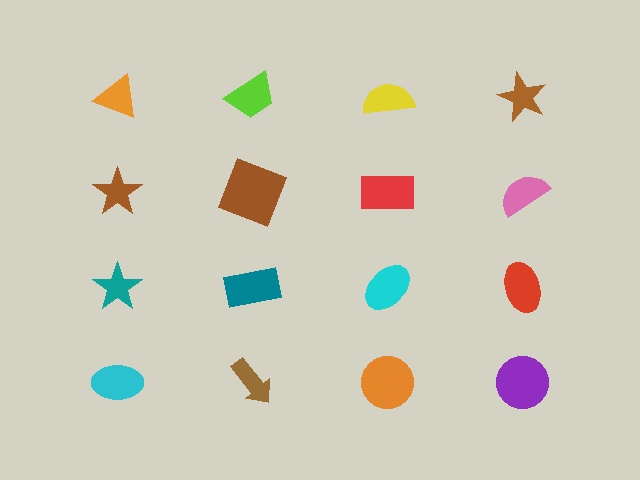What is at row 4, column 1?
A cyan ellipse.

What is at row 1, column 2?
A lime trapezoid.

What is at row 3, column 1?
A teal star.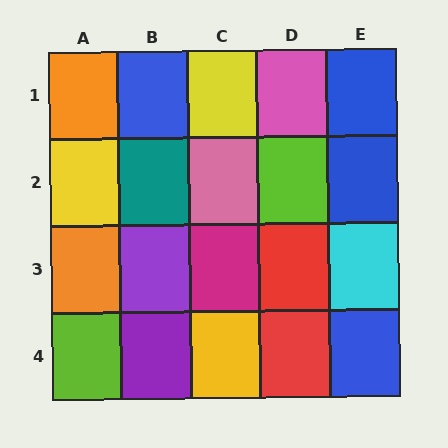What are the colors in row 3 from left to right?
Orange, purple, magenta, red, cyan.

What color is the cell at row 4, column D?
Red.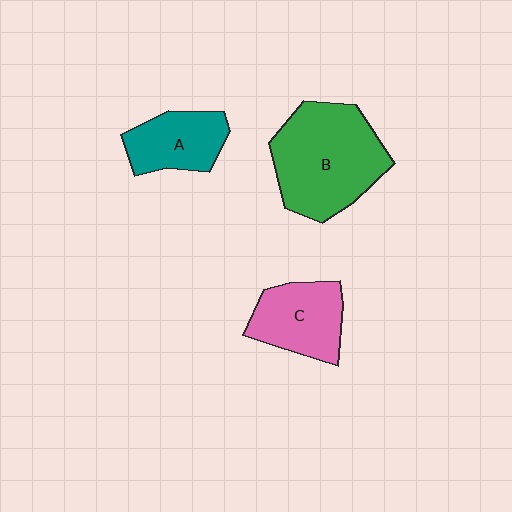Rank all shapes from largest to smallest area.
From largest to smallest: B (green), C (pink), A (teal).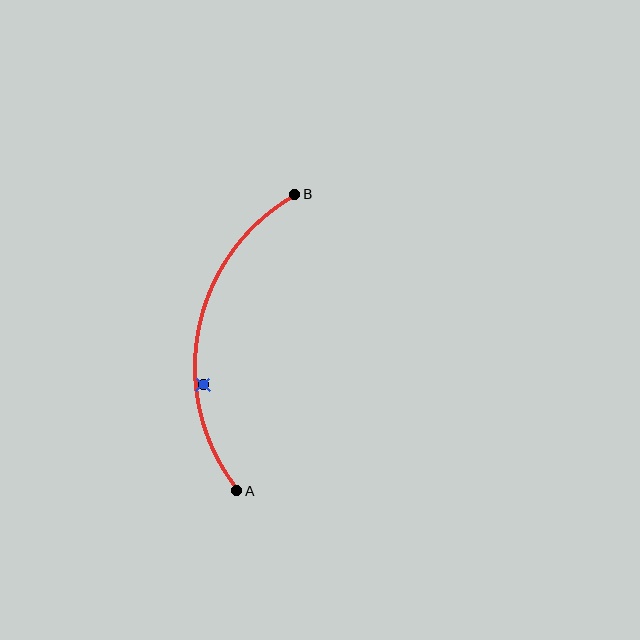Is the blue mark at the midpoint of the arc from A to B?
No — the blue mark does not lie on the arc at all. It sits slightly inside the curve.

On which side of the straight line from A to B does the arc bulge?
The arc bulges to the left of the straight line connecting A and B.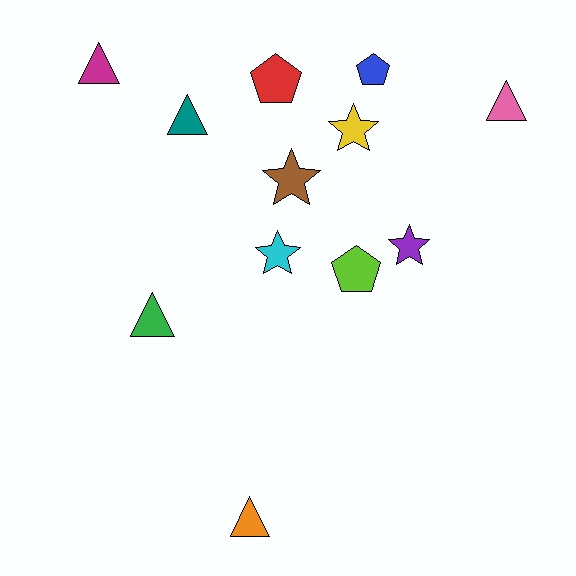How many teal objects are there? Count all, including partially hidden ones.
There is 1 teal object.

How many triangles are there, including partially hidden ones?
There are 5 triangles.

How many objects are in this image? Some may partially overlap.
There are 12 objects.